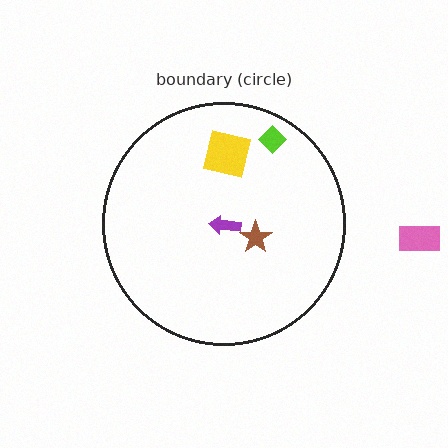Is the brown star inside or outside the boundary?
Inside.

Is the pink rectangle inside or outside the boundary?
Outside.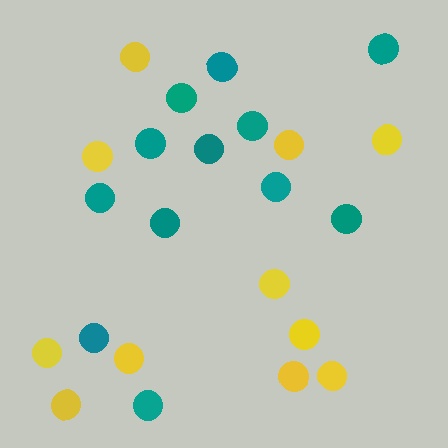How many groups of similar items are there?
There are 2 groups: one group of teal circles (12) and one group of yellow circles (11).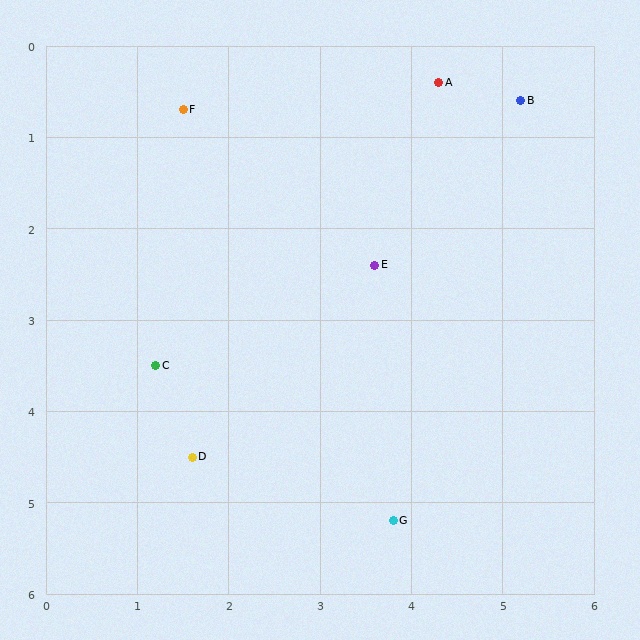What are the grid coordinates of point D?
Point D is at approximately (1.6, 4.5).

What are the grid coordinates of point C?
Point C is at approximately (1.2, 3.5).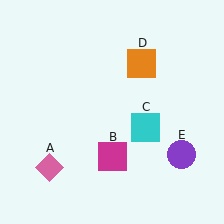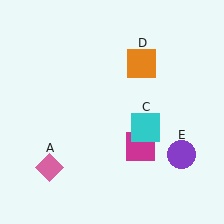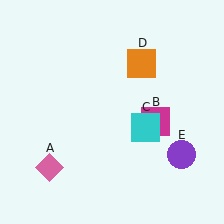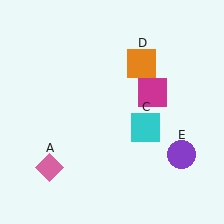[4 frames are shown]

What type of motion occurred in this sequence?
The magenta square (object B) rotated counterclockwise around the center of the scene.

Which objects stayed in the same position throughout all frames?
Pink diamond (object A) and cyan square (object C) and orange square (object D) and purple circle (object E) remained stationary.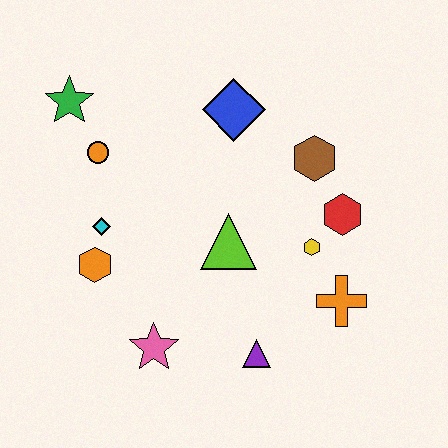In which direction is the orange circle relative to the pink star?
The orange circle is above the pink star.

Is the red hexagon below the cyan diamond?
No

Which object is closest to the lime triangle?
The yellow hexagon is closest to the lime triangle.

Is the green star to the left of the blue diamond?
Yes